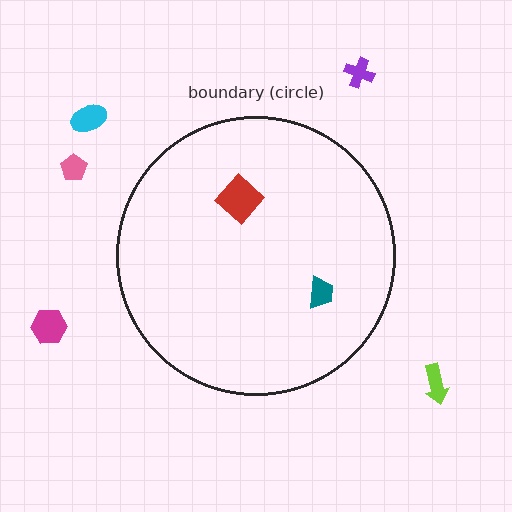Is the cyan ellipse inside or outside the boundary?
Outside.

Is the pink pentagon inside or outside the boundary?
Outside.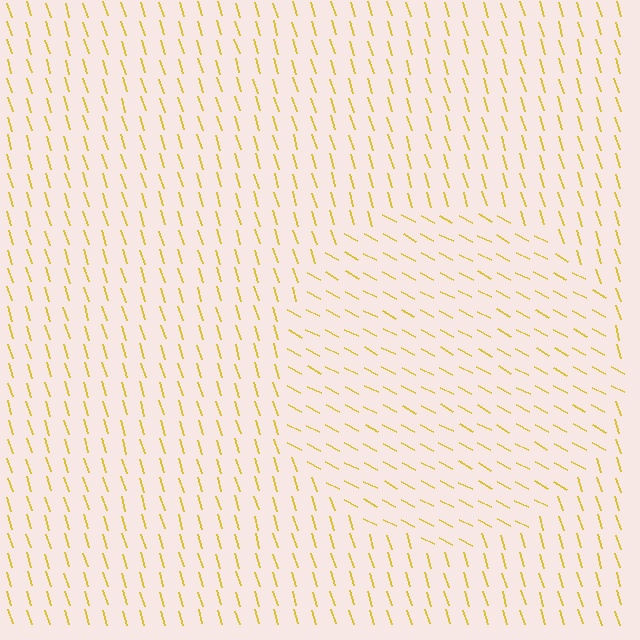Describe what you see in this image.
The image is filled with small yellow line segments. A circle region in the image has lines oriented differently from the surrounding lines, creating a visible texture boundary.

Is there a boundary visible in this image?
Yes, there is a texture boundary formed by a change in line orientation.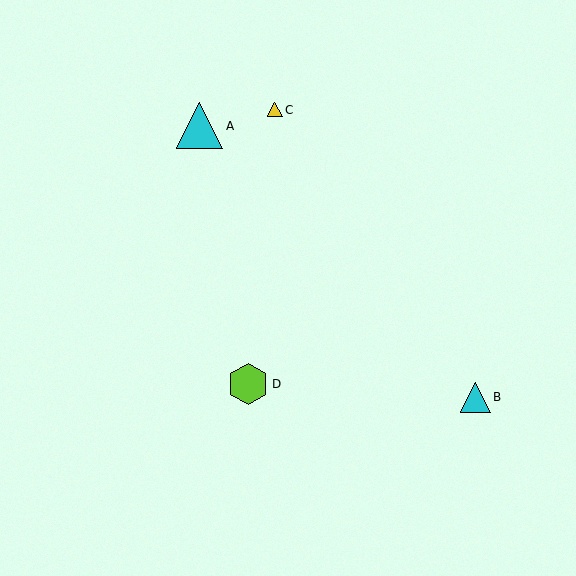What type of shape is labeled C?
Shape C is a yellow triangle.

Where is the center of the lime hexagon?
The center of the lime hexagon is at (248, 384).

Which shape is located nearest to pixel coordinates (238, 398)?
The lime hexagon (labeled D) at (248, 384) is nearest to that location.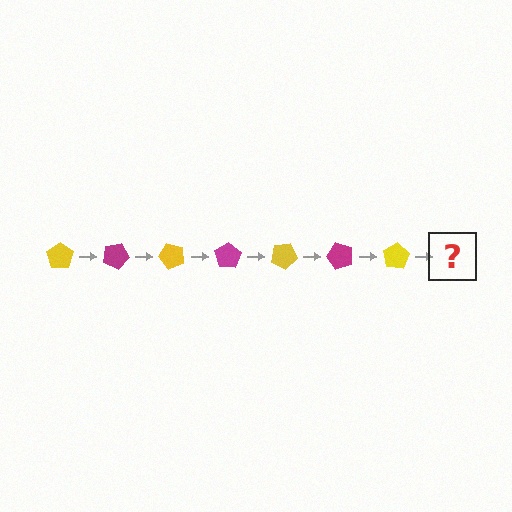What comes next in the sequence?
The next element should be a magenta pentagon, rotated 175 degrees from the start.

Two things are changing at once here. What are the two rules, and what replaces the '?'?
The two rules are that it rotates 25 degrees each step and the color cycles through yellow and magenta. The '?' should be a magenta pentagon, rotated 175 degrees from the start.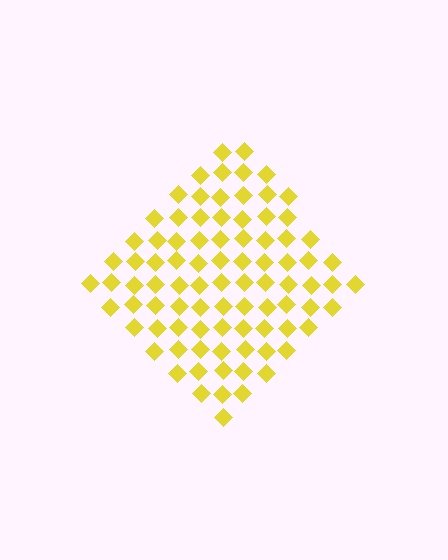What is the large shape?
The large shape is a diamond.